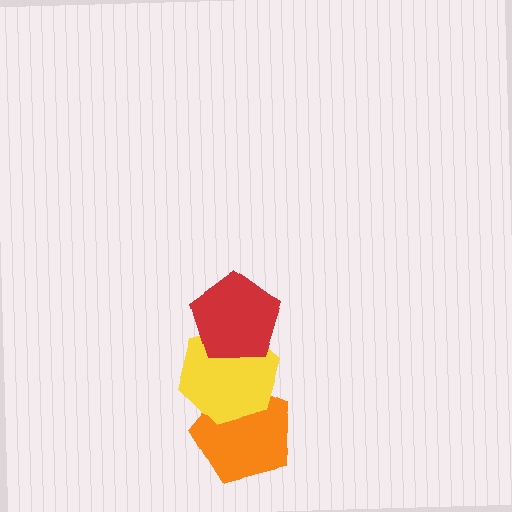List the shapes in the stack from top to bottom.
From top to bottom: the red pentagon, the yellow hexagon, the orange pentagon.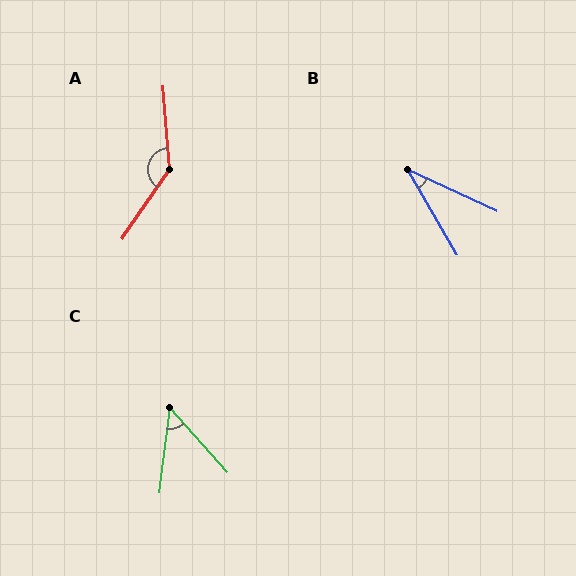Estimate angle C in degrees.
Approximately 49 degrees.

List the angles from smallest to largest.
B (35°), C (49°), A (141°).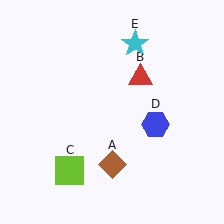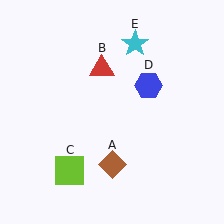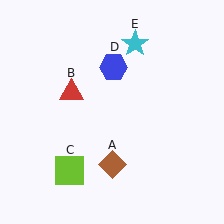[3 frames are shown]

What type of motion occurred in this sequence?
The red triangle (object B), blue hexagon (object D) rotated counterclockwise around the center of the scene.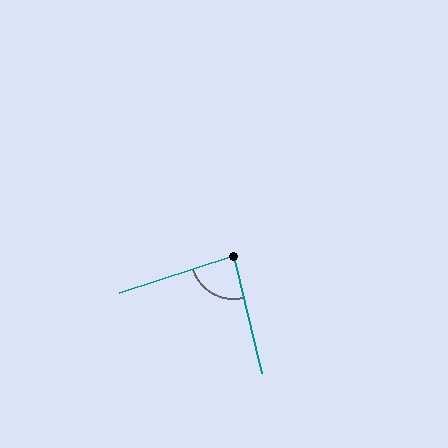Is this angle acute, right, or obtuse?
It is acute.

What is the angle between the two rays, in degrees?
Approximately 85 degrees.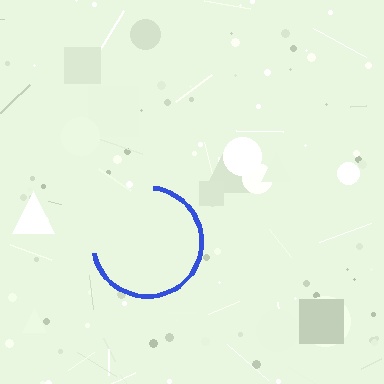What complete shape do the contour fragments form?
The contour fragments form a circle.